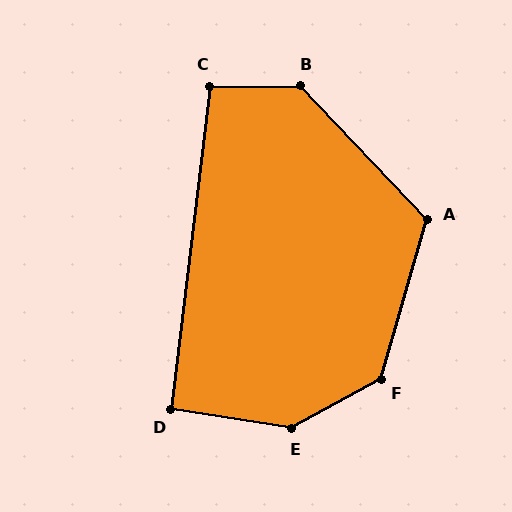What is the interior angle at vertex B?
Approximately 133 degrees (obtuse).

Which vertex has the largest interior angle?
E, at approximately 143 degrees.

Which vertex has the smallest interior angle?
D, at approximately 92 degrees.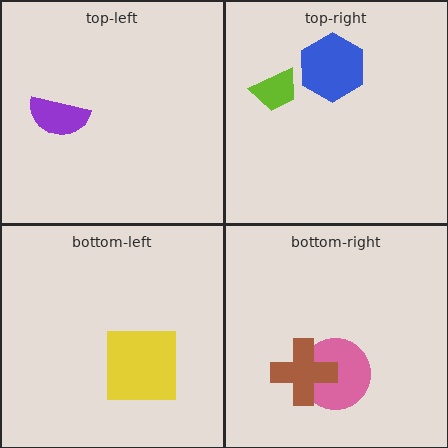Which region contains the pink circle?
The bottom-right region.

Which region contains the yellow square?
The bottom-left region.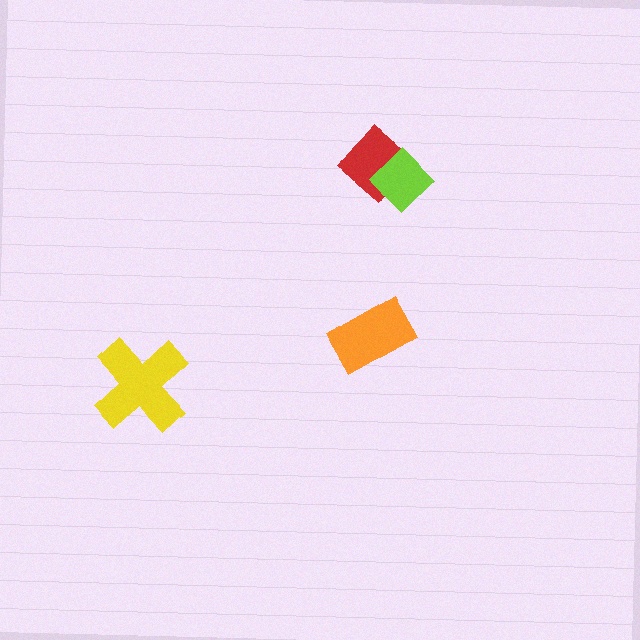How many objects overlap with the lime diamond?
1 object overlaps with the lime diamond.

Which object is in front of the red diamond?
The lime diamond is in front of the red diamond.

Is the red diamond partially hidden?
Yes, it is partially covered by another shape.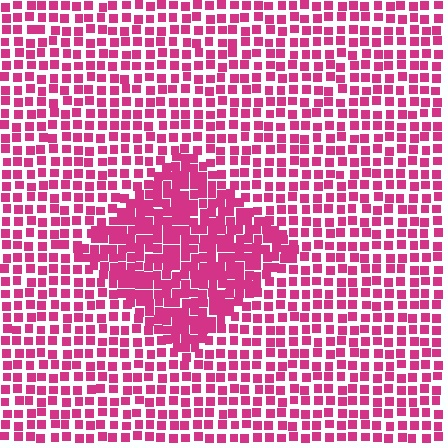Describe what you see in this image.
The image contains small magenta elements arranged at two different densities. A diamond-shaped region is visible where the elements are more densely packed than the surrounding area.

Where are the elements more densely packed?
The elements are more densely packed inside the diamond boundary.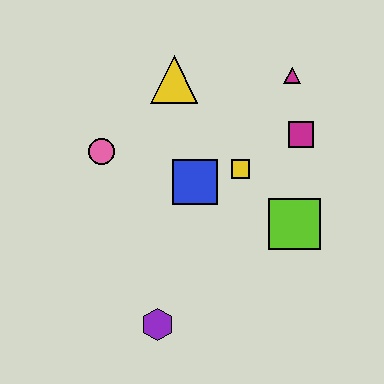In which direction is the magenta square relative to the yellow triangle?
The magenta square is to the right of the yellow triangle.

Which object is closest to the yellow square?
The blue square is closest to the yellow square.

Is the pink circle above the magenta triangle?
No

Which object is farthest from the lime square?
The pink circle is farthest from the lime square.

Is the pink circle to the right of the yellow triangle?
No